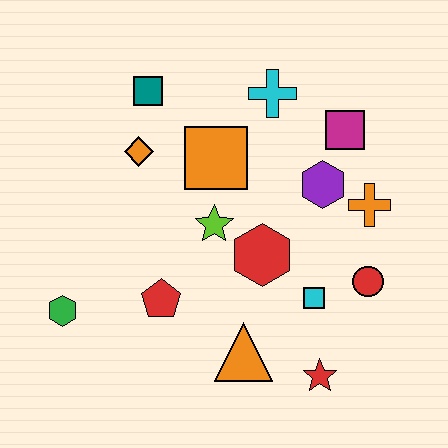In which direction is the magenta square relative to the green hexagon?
The magenta square is to the right of the green hexagon.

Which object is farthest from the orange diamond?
The red star is farthest from the orange diamond.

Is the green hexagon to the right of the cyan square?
No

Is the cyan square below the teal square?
Yes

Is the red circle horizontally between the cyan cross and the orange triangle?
No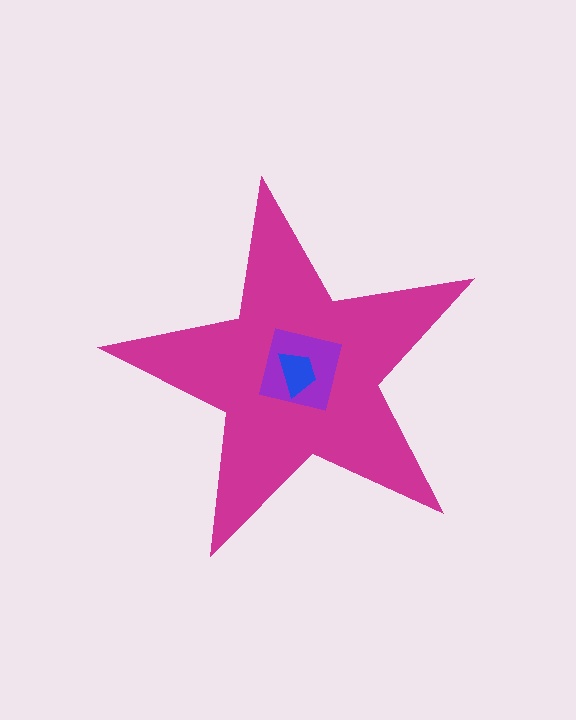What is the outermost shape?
The magenta star.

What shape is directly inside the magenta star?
The purple square.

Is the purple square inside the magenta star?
Yes.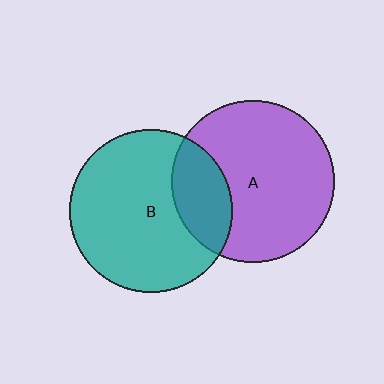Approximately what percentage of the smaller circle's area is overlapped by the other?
Approximately 25%.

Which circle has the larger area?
Circle B (teal).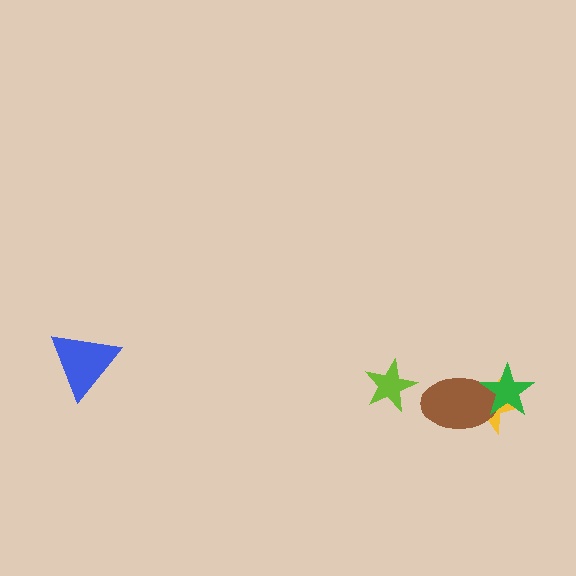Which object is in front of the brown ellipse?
The green star is in front of the brown ellipse.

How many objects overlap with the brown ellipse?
2 objects overlap with the brown ellipse.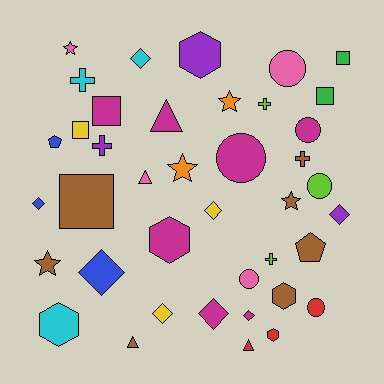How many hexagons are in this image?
There are 5 hexagons.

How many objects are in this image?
There are 40 objects.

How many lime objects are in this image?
There are 3 lime objects.